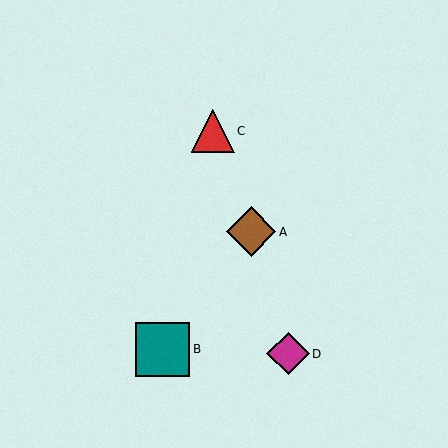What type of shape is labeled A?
Shape A is a brown diamond.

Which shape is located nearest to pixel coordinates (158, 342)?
The teal square (labeled B) at (163, 349) is nearest to that location.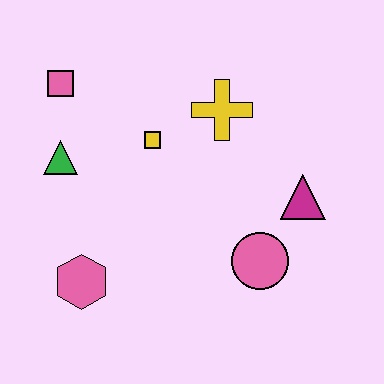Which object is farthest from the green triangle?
The magenta triangle is farthest from the green triangle.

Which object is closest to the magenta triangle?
The pink circle is closest to the magenta triangle.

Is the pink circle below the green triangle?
Yes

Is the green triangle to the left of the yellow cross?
Yes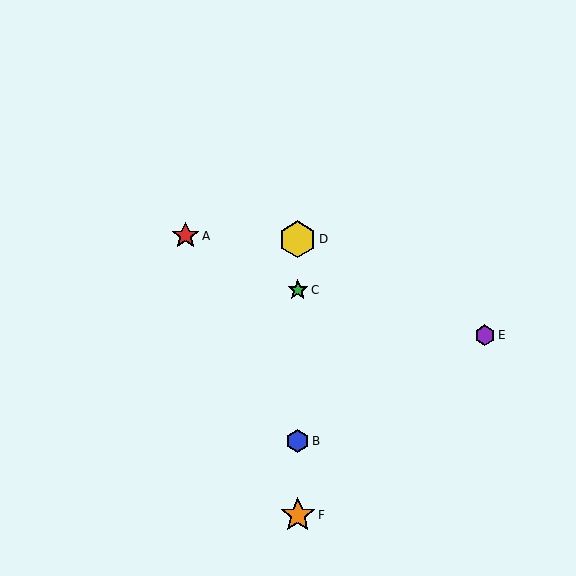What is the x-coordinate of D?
Object D is at x≈298.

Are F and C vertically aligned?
Yes, both are at x≈298.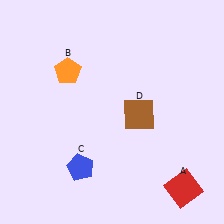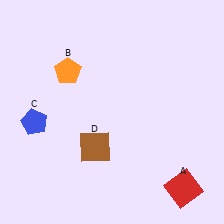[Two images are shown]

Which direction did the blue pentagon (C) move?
The blue pentagon (C) moved left.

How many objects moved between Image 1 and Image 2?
2 objects moved between the two images.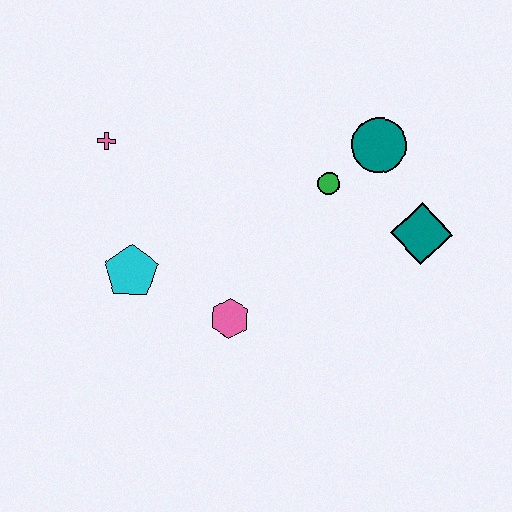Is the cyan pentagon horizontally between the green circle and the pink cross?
Yes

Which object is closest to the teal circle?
The green circle is closest to the teal circle.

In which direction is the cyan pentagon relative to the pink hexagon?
The cyan pentagon is to the left of the pink hexagon.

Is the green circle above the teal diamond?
Yes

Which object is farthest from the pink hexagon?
The teal circle is farthest from the pink hexagon.